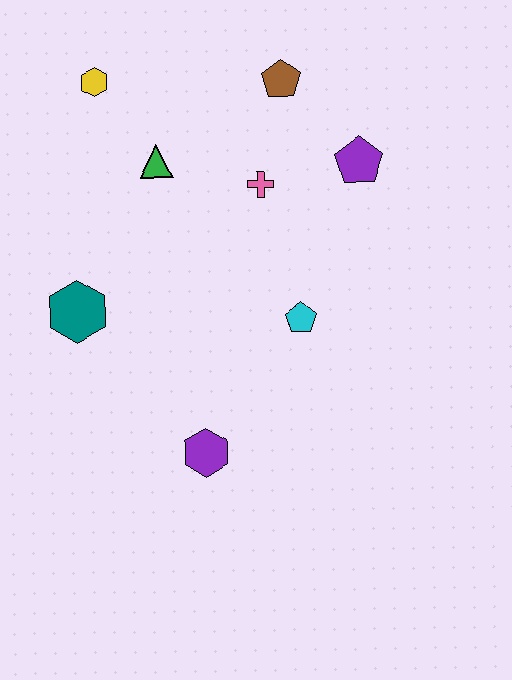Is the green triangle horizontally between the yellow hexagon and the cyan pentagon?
Yes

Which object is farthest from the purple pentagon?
The purple hexagon is farthest from the purple pentagon.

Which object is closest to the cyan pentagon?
The pink cross is closest to the cyan pentagon.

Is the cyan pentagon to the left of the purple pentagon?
Yes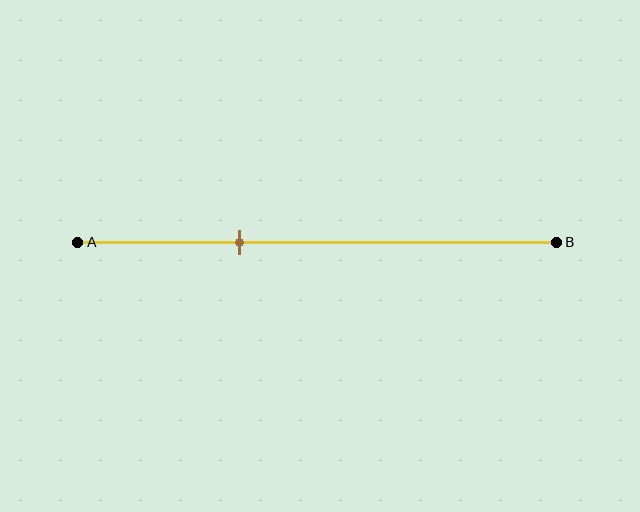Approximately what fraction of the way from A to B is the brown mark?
The brown mark is approximately 35% of the way from A to B.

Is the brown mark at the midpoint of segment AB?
No, the mark is at about 35% from A, not at the 50% midpoint.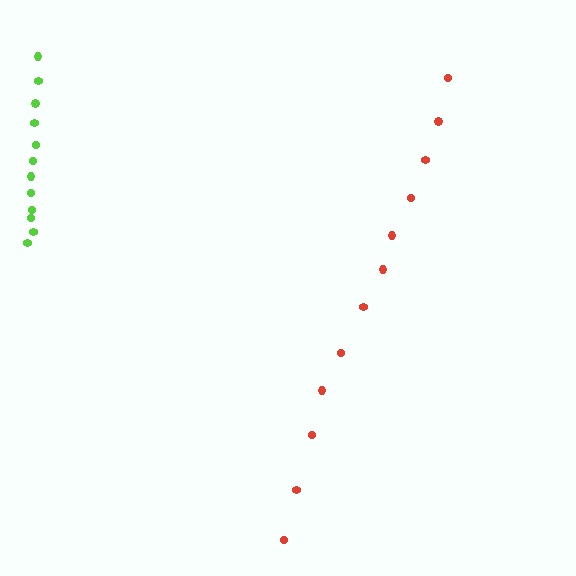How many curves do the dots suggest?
There are 2 distinct paths.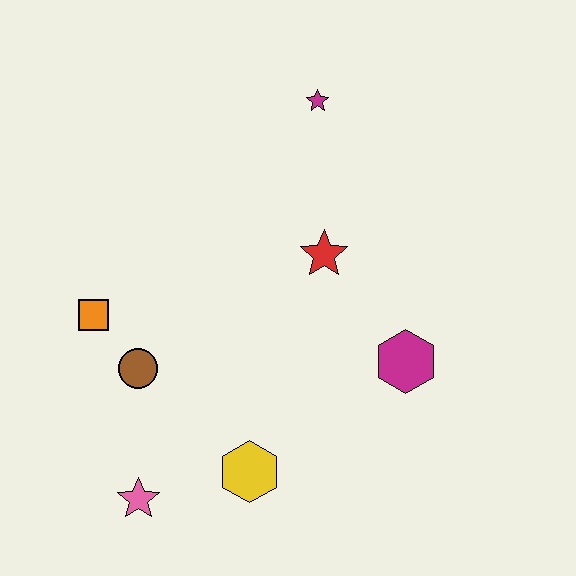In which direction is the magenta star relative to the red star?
The magenta star is above the red star.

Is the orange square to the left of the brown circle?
Yes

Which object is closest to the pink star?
The yellow hexagon is closest to the pink star.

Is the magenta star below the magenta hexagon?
No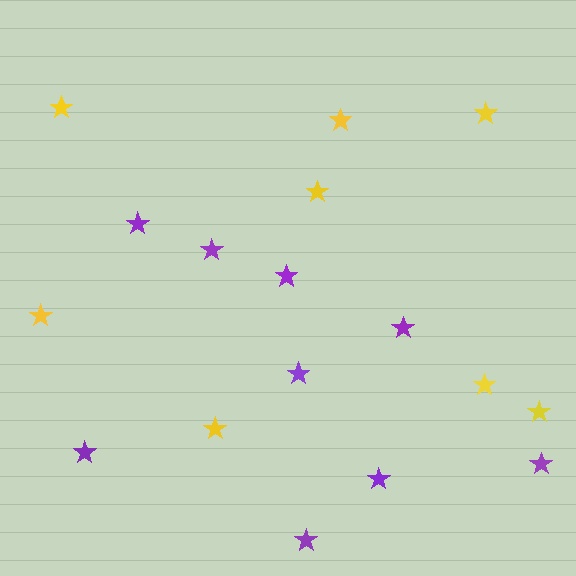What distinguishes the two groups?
There are 2 groups: one group of yellow stars (8) and one group of purple stars (9).